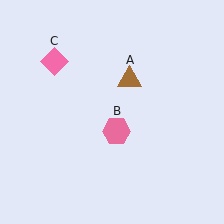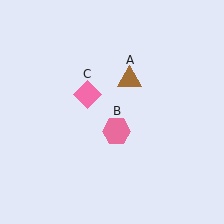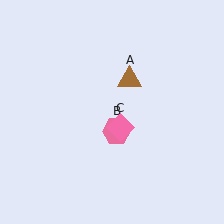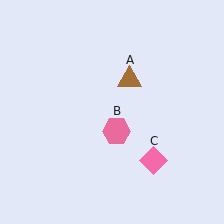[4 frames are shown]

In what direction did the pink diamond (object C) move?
The pink diamond (object C) moved down and to the right.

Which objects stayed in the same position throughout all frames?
Brown triangle (object A) and pink hexagon (object B) remained stationary.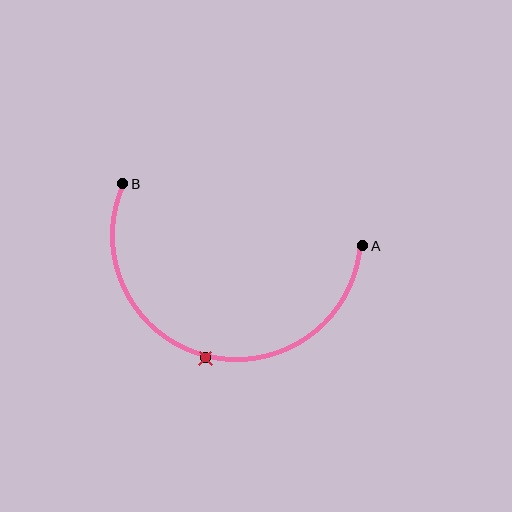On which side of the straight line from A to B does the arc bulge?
The arc bulges below the straight line connecting A and B.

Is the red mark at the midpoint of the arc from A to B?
Yes. The red mark lies on the arc at equal arc-length from both A and B — it is the arc midpoint.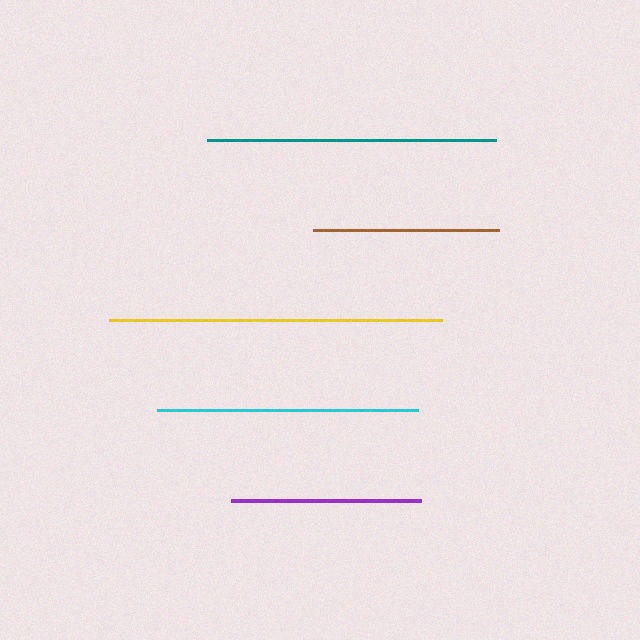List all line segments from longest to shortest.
From longest to shortest: yellow, teal, cyan, purple, brown.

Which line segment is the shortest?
The brown line is the shortest at approximately 186 pixels.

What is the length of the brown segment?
The brown segment is approximately 186 pixels long.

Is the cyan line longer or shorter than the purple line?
The cyan line is longer than the purple line.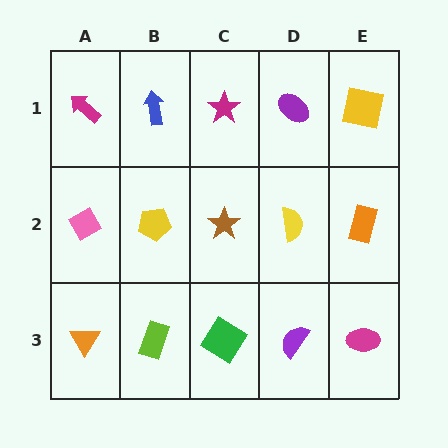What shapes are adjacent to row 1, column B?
A yellow pentagon (row 2, column B), a magenta arrow (row 1, column A), a magenta star (row 1, column C).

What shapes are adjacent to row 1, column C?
A brown star (row 2, column C), a blue arrow (row 1, column B), a purple ellipse (row 1, column D).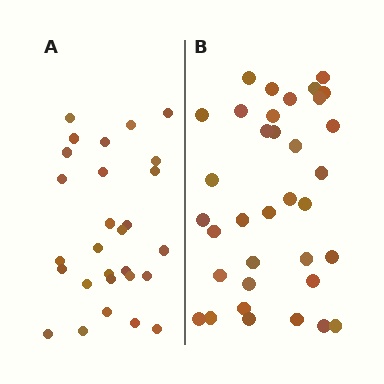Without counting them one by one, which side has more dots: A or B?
Region B (the right region) has more dots.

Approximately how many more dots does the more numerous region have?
Region B has roughly 8 or so more dots than region A.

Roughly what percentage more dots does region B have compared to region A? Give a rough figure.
About 25% more.